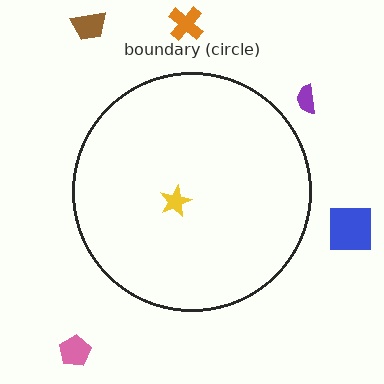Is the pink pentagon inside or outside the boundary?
Outside.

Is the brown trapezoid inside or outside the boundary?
Outside.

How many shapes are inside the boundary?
1 inside, 5 outside.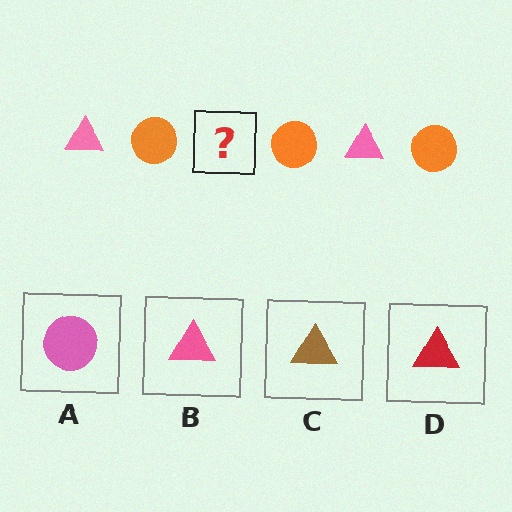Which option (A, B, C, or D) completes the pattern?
B.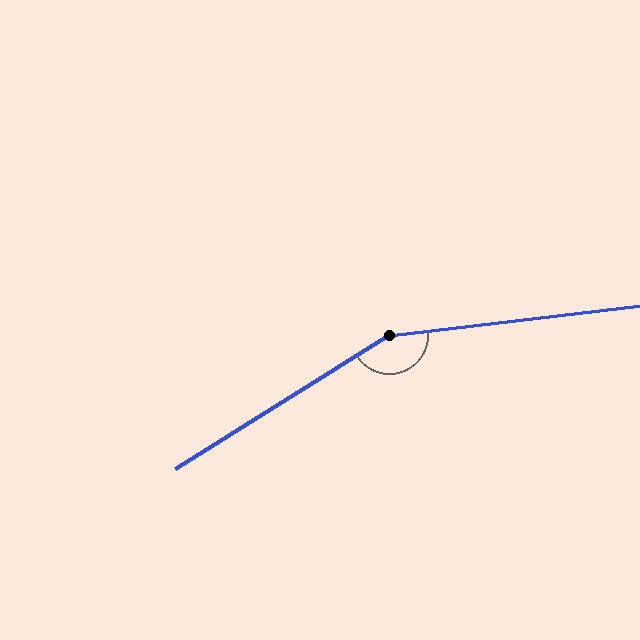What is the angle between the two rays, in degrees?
Approximately 154 degrees.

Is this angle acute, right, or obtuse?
It is obtuse.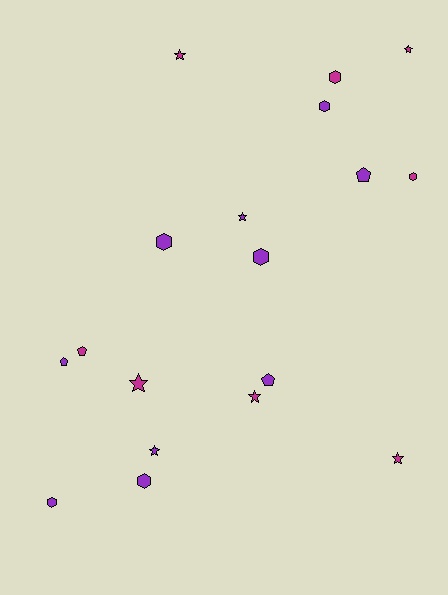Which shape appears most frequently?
Hexagon, with 7 objects.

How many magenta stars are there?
There are 5 magenta stars.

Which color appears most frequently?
Purple, with 10 objects.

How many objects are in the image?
There are 18 objects.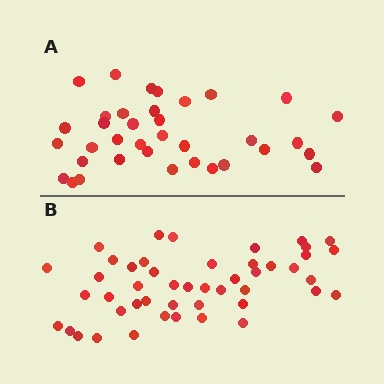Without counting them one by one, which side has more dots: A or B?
Region B (the bottom region) has more dots.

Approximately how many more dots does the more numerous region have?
Region B has roughly 12 or so more dots than region A.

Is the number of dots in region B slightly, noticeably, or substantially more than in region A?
Region B has noticeably more, but not dramatically so. The ratio is roughly 1.3 to 1.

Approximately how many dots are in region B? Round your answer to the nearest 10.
About 50 dots. (The exact count is 47, which rounds to 50.)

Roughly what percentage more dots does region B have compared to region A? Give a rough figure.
About 30% more.